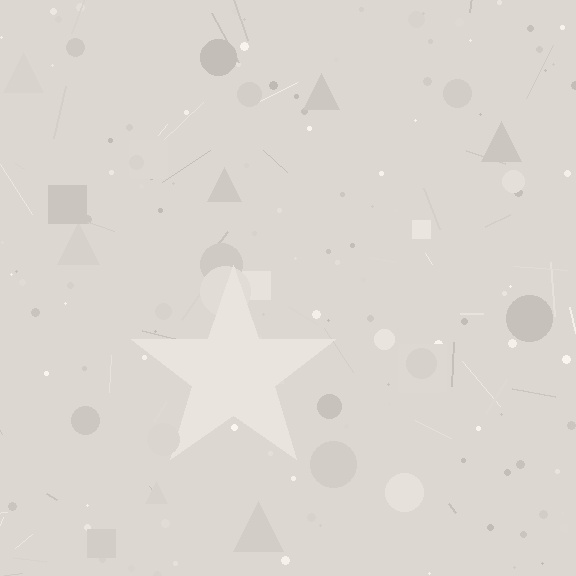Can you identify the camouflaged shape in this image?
The camouflaged shape is a star.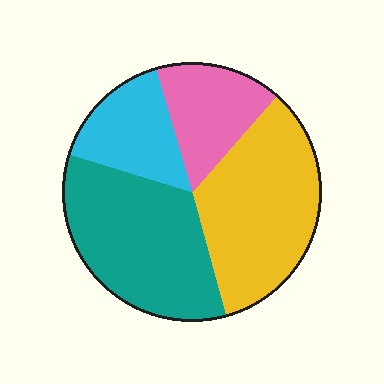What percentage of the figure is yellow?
Yellow covers roughly 35% of the figure.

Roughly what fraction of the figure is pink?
Pink covers around 15% of the figure.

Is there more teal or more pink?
Teal.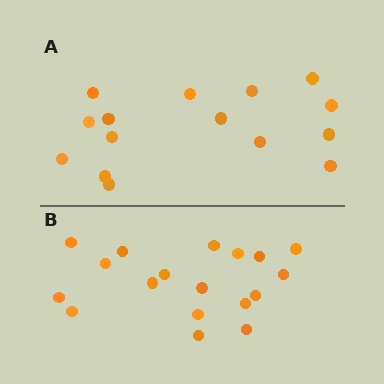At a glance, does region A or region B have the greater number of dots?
Region B (the bottom region) has more dots.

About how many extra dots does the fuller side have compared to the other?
Region B has just a few more — roughly 2 or 3 more dots than region A.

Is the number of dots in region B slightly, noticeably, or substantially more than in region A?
Region B has only slightly more — the two regions are fairly close. The ratio is roughly 1.2 to 1.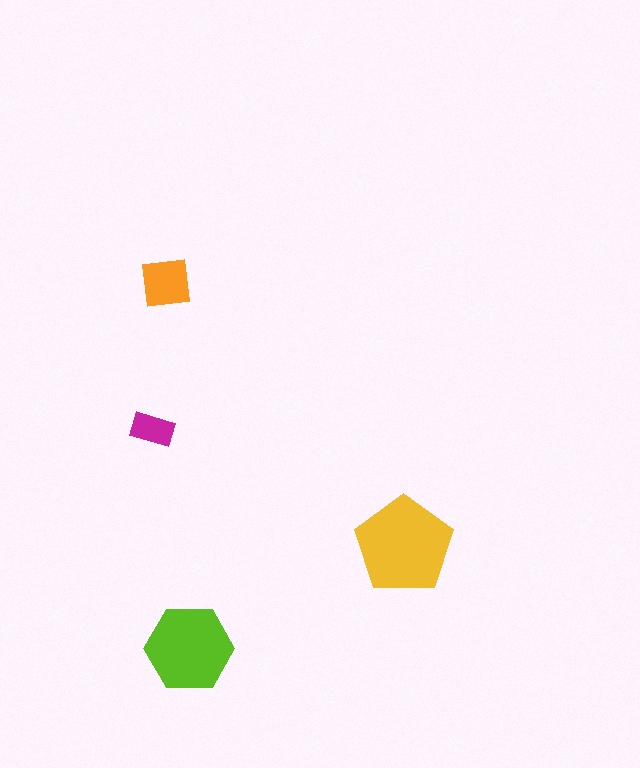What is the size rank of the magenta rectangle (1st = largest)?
4th.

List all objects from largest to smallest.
The yellow pentagon, the lime hexagon, the orange square, the magenta rectangle.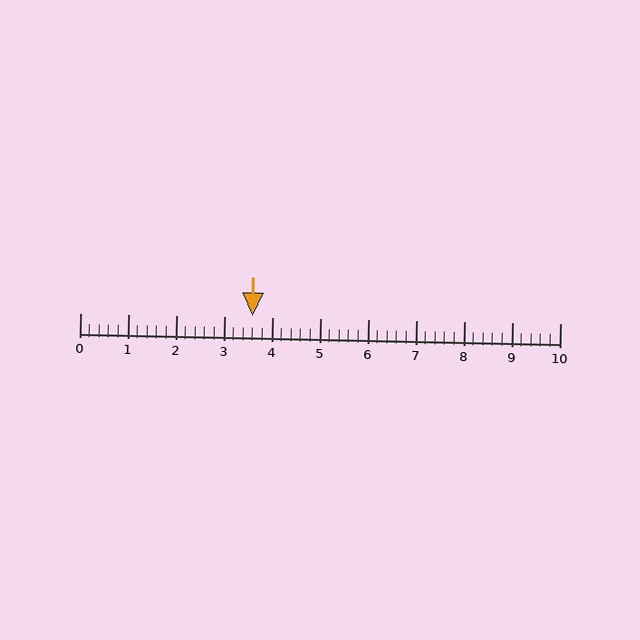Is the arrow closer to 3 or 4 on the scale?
The arrow is closer to 4.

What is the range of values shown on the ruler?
The ruler shows values from 0 to 10.